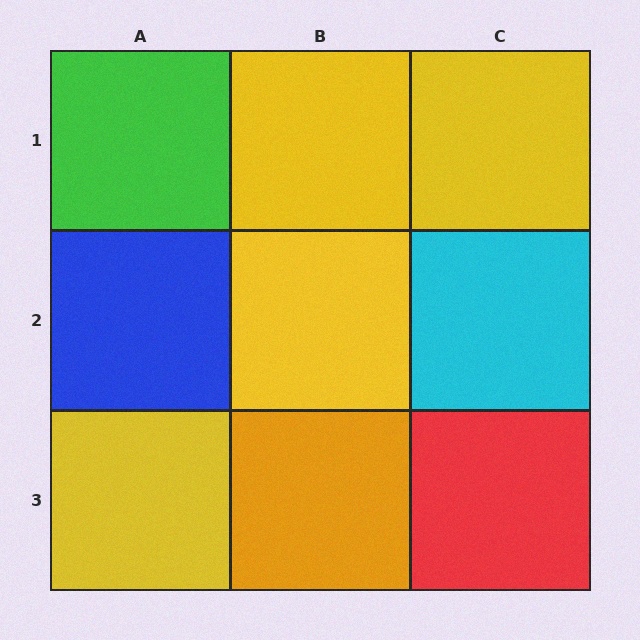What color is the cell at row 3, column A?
Yellow.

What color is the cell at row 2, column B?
Yellow.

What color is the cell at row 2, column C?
Cyan.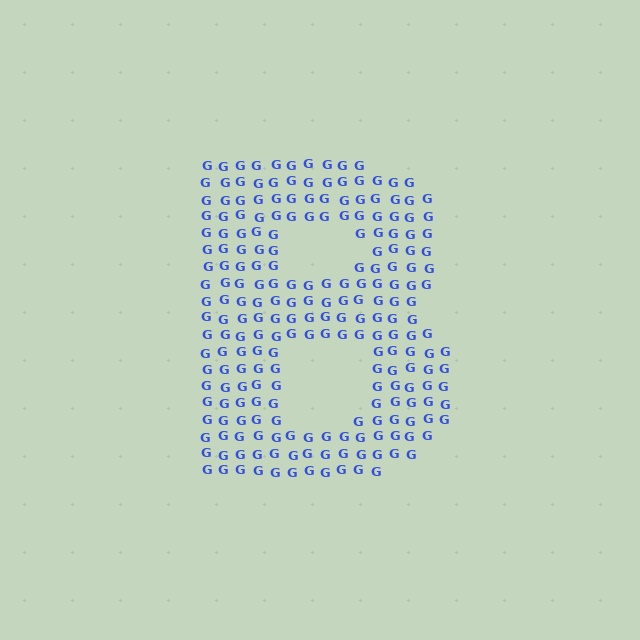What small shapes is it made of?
It is made of small letter G's.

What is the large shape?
The large shape is the letter B.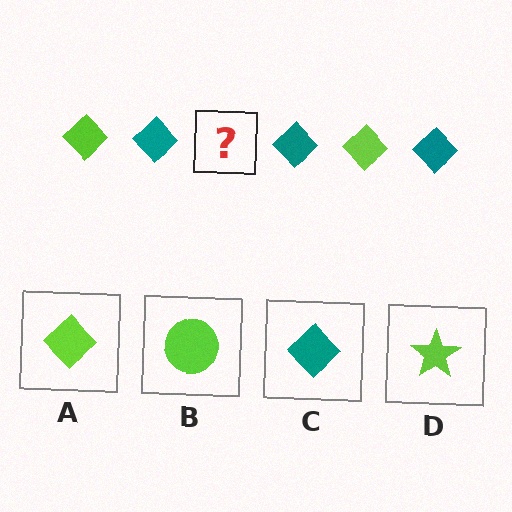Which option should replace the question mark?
Option A.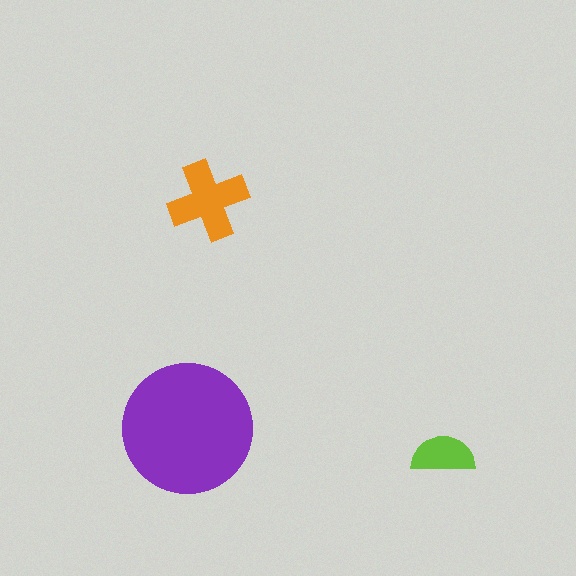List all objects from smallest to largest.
The lime semicircle, the orange cross, the purple circle.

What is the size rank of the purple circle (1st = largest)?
1st.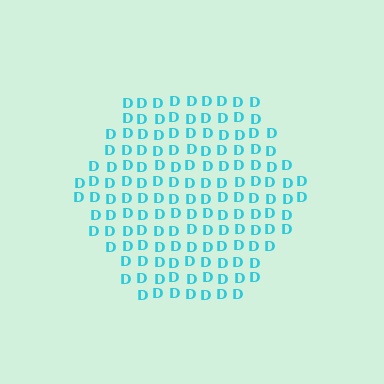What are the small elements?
The small elements are letter D's.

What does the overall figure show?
The overall figure shows a hexagon.